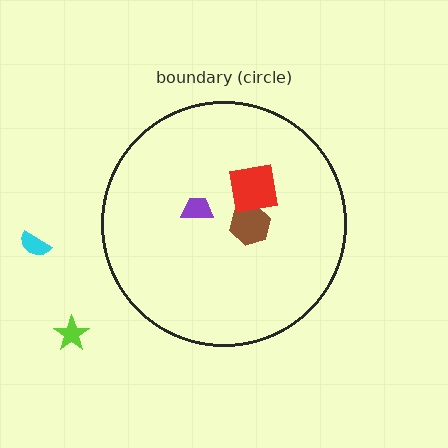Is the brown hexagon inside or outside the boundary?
Inside.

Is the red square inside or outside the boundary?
Inside.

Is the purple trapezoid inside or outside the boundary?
Inside.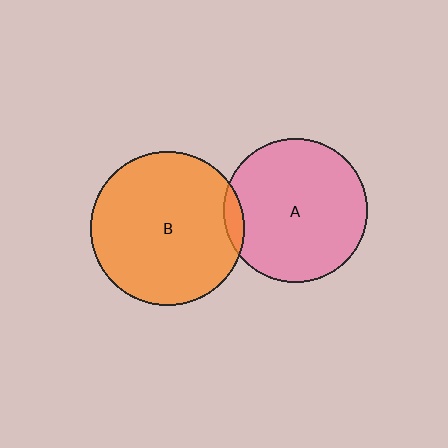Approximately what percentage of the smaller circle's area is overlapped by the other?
Approximately 5%.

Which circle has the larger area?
Circle B (orange).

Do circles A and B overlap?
Yes.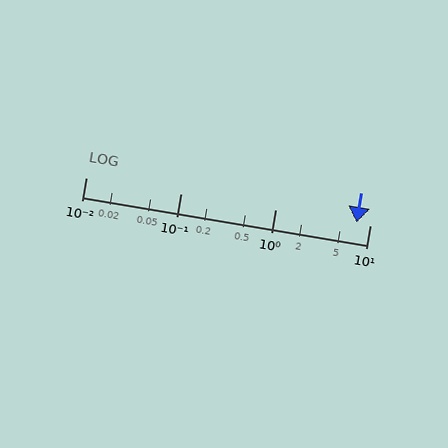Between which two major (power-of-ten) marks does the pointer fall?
The pointer is between 1 and 10.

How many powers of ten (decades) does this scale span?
The scale spans 3 decades, from 0.01 to 10.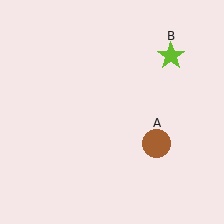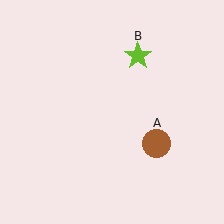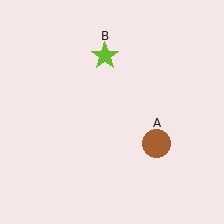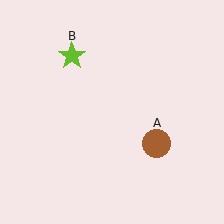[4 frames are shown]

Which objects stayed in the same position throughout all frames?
Brown circle (object A) remained stationary.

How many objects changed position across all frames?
1 object changed position: lime star (object B).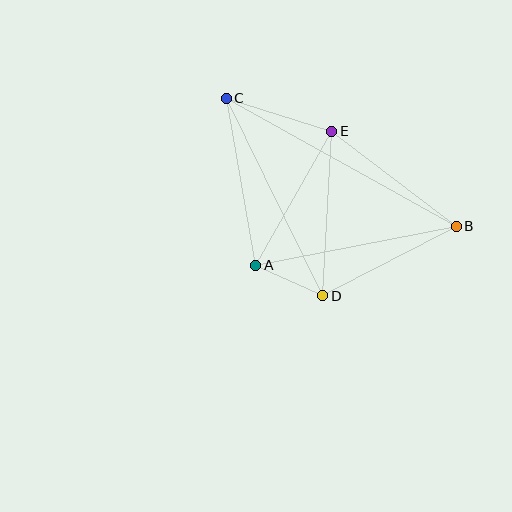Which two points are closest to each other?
Points A and D are closest to each other.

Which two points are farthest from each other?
Points B and C are farthest from each other.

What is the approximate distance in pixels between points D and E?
The distance between D and E is approximately 165 pixels.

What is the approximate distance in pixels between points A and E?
The distance between A and E is approximately 154 pixels.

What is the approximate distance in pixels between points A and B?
The distance between A and B is approximately 204 pixels.